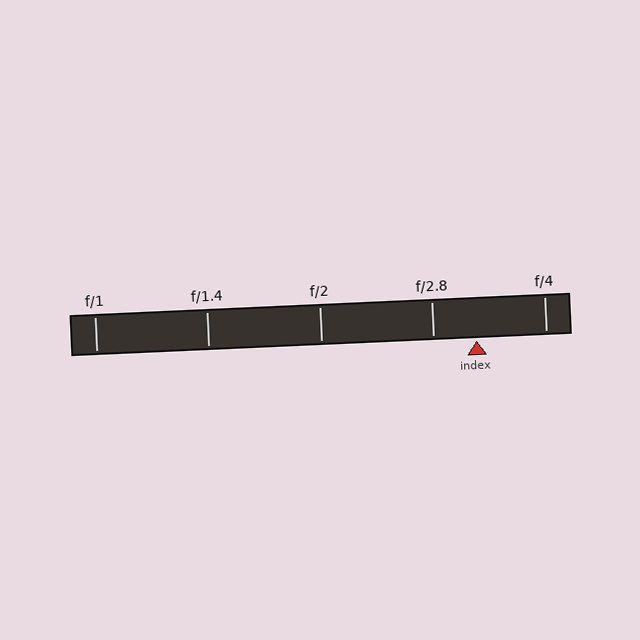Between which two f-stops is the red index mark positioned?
The index mark is between f/2.8 and f/4.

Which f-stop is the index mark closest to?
The index mark is closest to f/2.8.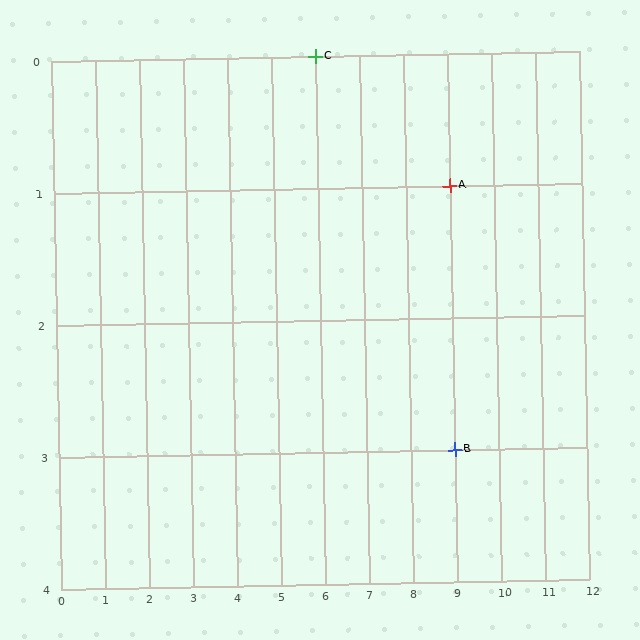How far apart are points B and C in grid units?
Points B and C are 3 columns and 3 rows apart (about 4.2 grid units diagonally).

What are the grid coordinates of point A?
Point A is at grid coordinates (9, 1).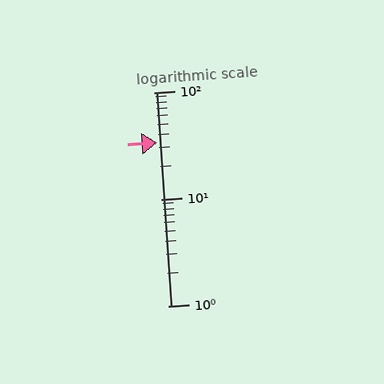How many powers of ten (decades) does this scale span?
The scale spans 2 decades, from 1 to 100.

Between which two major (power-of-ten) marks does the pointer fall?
The pointer is between 10 and 100.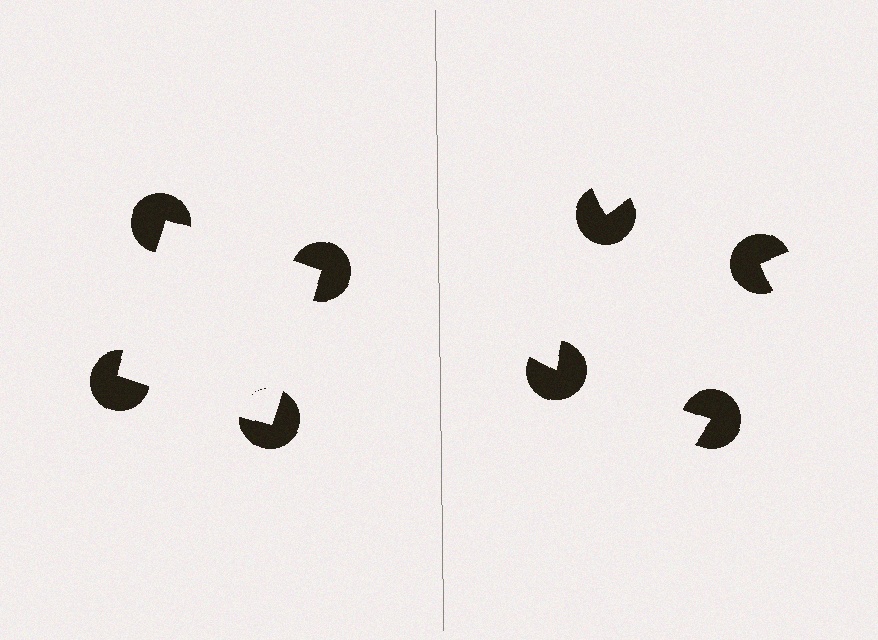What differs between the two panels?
The pac-man discs are positioned identically on both sides; only the wedge orientations differ. On the left they align to a square; on the right they are misaligned.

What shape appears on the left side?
An illusory square.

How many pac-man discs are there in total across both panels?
8 — 4 on each side.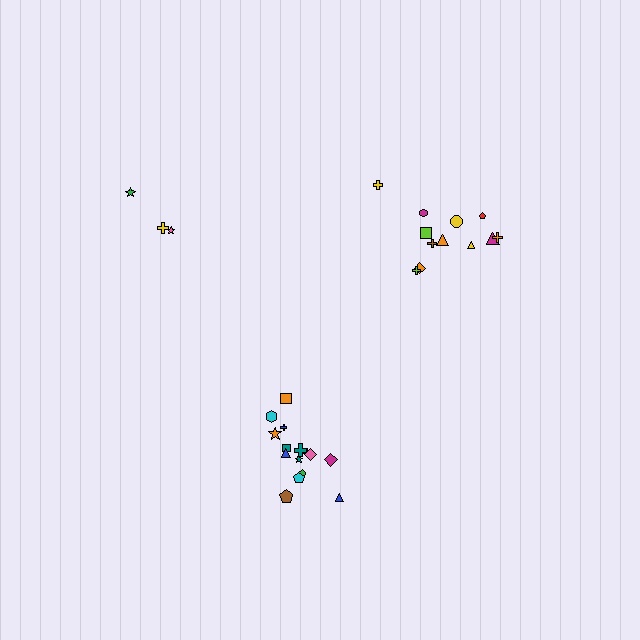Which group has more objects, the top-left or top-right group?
The top-right group.